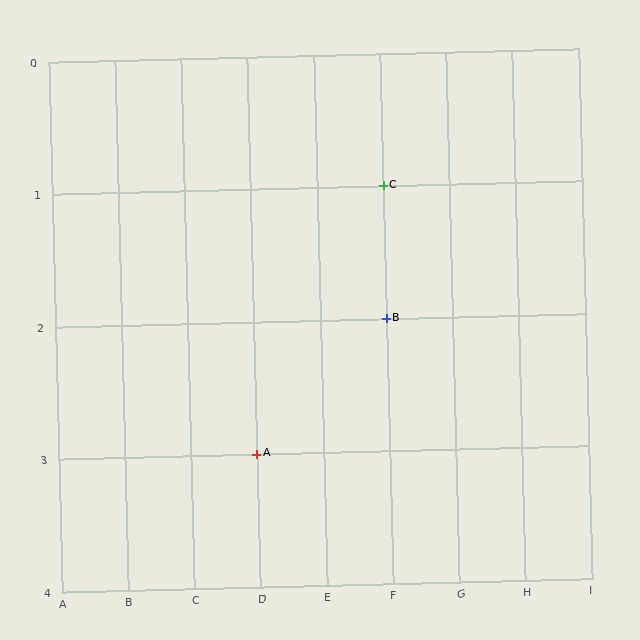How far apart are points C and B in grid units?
Points C and B are 1 row apart.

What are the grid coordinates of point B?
Point B is at grid coordinates (F, 2).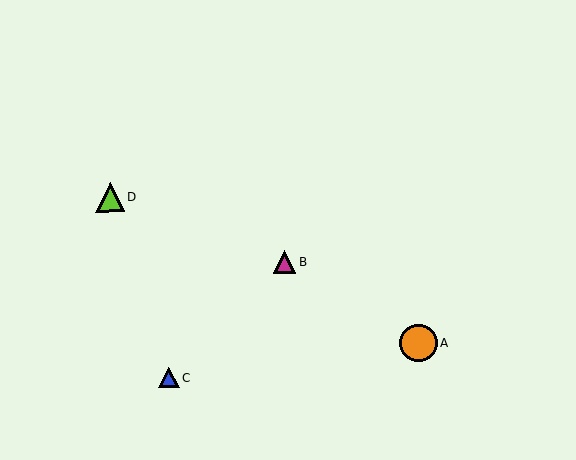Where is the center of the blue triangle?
The center of the blue triangle is at (169, 378).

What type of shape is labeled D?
Shape D is a lime triangle.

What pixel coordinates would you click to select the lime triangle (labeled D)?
Click at (110, 197) to select the lime triangle D.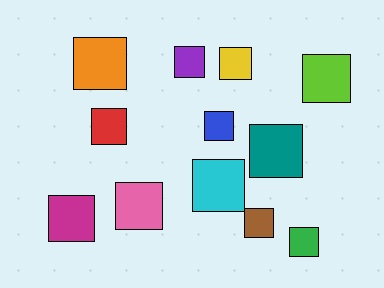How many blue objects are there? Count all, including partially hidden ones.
There is 1 blue object.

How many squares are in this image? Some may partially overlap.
There are 12 squares.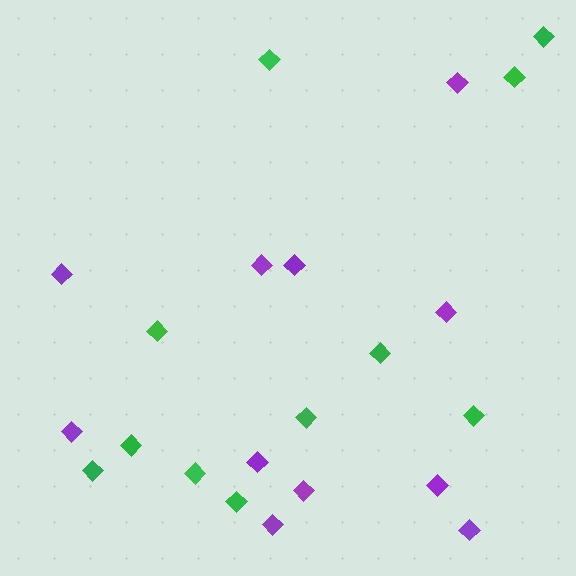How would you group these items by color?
There are 2 groups: one group of purple diamonds (11) and one group of green diamonds (11).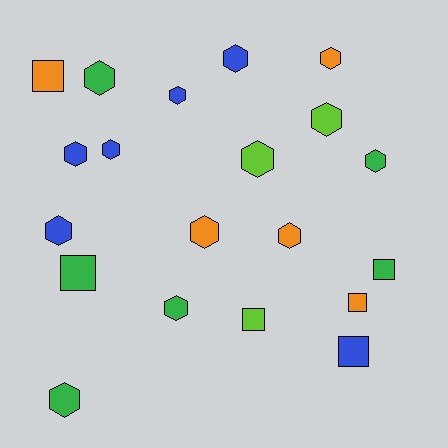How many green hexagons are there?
There are 4 green hexagons.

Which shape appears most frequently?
Hexagon, with 14 objects.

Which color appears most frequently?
Green, with 6 objects.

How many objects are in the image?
There are 20 objects.